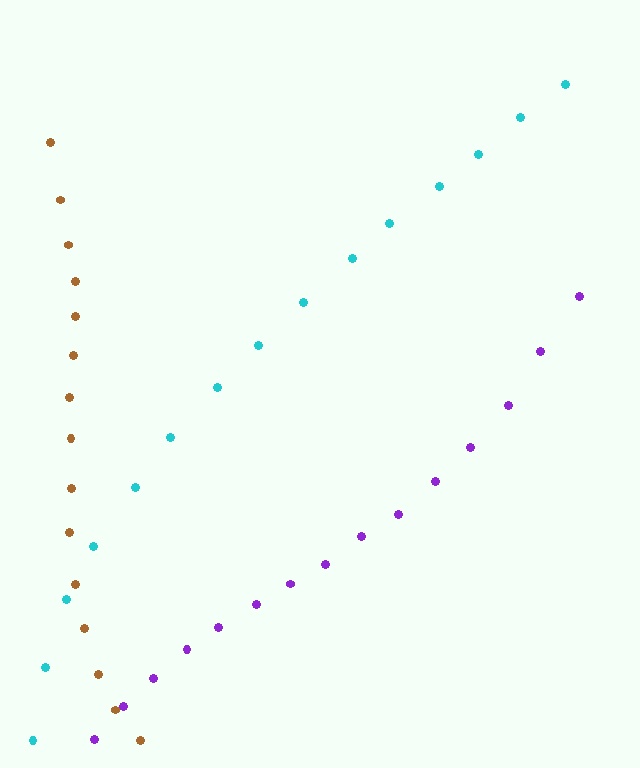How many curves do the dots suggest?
There are 3 distinct paths.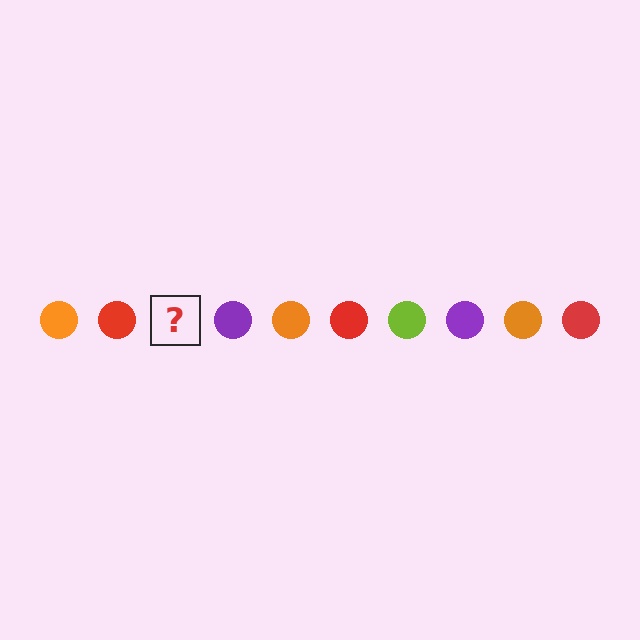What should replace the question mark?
The question mark should be replaced with a lime circle.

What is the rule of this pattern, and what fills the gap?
The rule is that the pattern cycles through orange, red, lime, purple circles. The gap should be filled with a lime circle.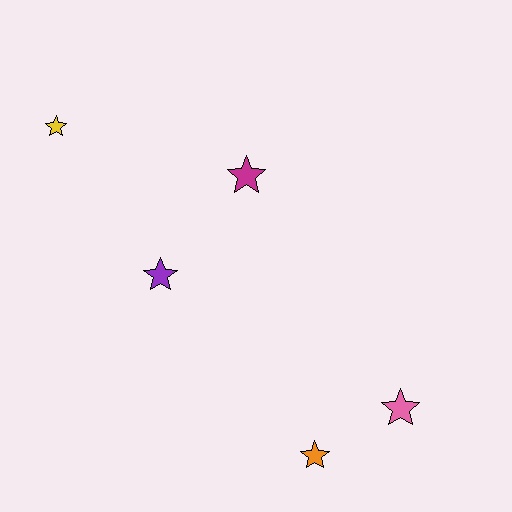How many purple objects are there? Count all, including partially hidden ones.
There is 1 purple object.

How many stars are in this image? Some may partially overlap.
There are 5 stars.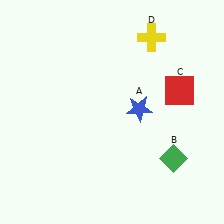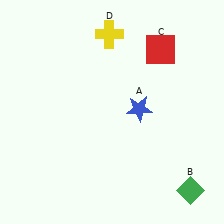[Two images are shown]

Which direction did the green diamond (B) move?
The green diamond (B) moved down.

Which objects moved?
The objects that moved are: the green diamond (B), the red square (C), the yellow cross (D).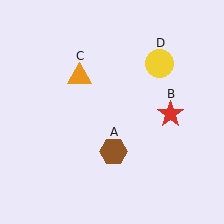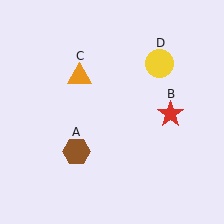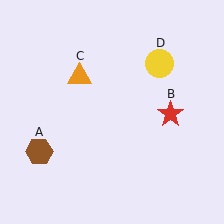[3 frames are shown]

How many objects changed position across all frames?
1 object changed position: brown hexagon (object A).